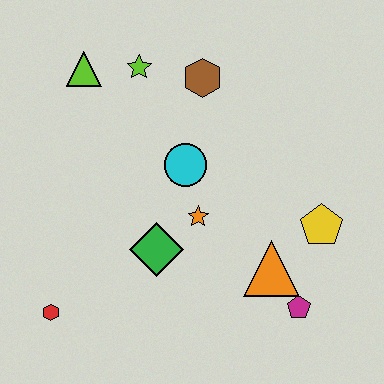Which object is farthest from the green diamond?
The lime triangle is farthest from the green diamond.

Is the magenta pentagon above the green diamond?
No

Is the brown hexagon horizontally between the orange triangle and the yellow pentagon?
No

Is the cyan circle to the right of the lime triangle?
Yes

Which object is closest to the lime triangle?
The lime star is closest to the lime triangle.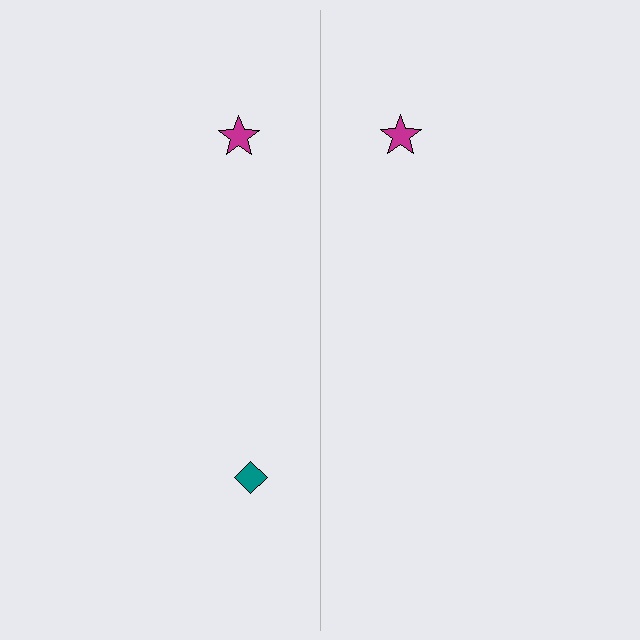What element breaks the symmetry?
A teal diamond is missing from the right side.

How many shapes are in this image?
There are 3 shapes in this image.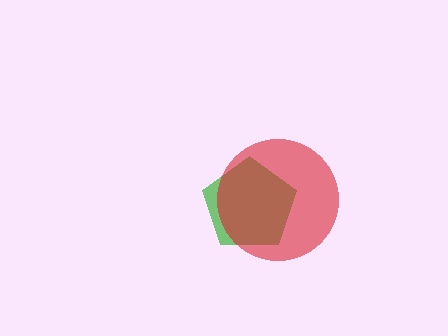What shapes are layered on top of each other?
The layered shapes are: a green pentagon, a red circle.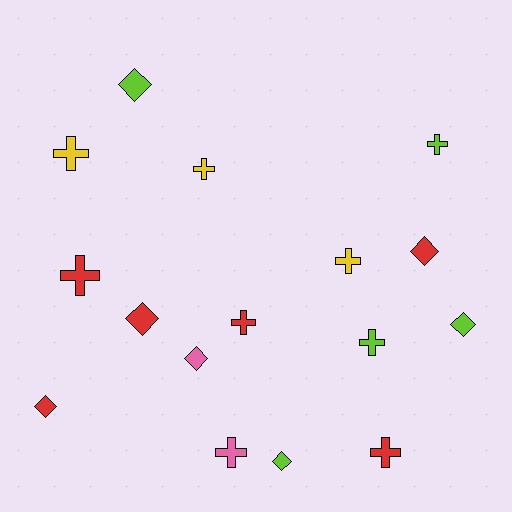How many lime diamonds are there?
There are 3 lime diamonds.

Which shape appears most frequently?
Cross, with 9 objects.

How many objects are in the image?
There are 16 objects.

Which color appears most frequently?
Red, with 6 objects.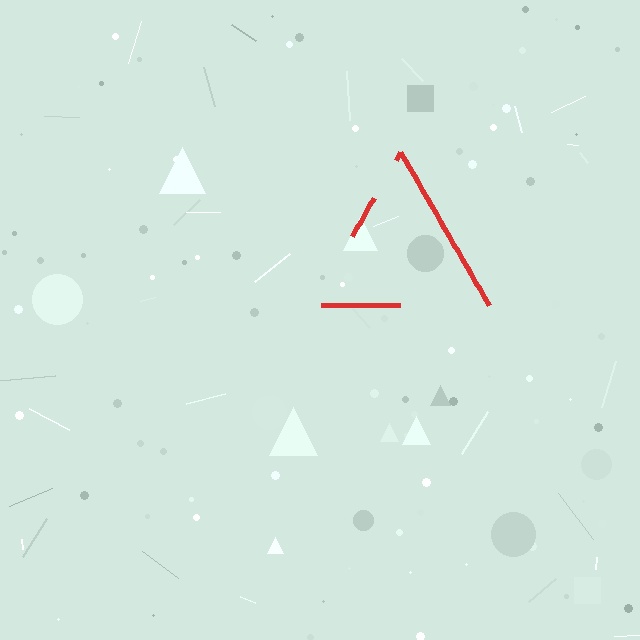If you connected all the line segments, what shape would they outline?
They would outline a triangle.